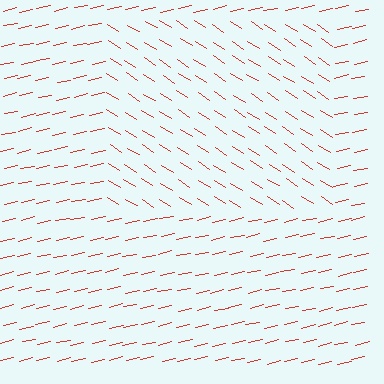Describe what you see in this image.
The image is filled with small red line segments. A rectangle region in the image has lines oriented differently from the surrounding lines, creating a visible texture boundary.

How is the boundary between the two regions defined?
The boundary is defined purely by a change in line orientation (approximately 45 degrees difference). All lines are the same color and thickness.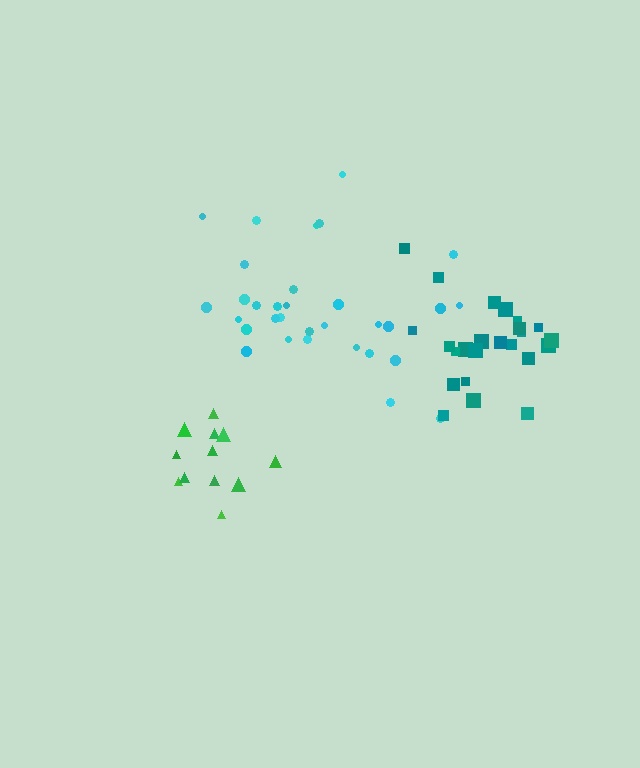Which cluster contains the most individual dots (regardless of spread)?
Cyan (32).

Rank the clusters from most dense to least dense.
green, teal, cyan.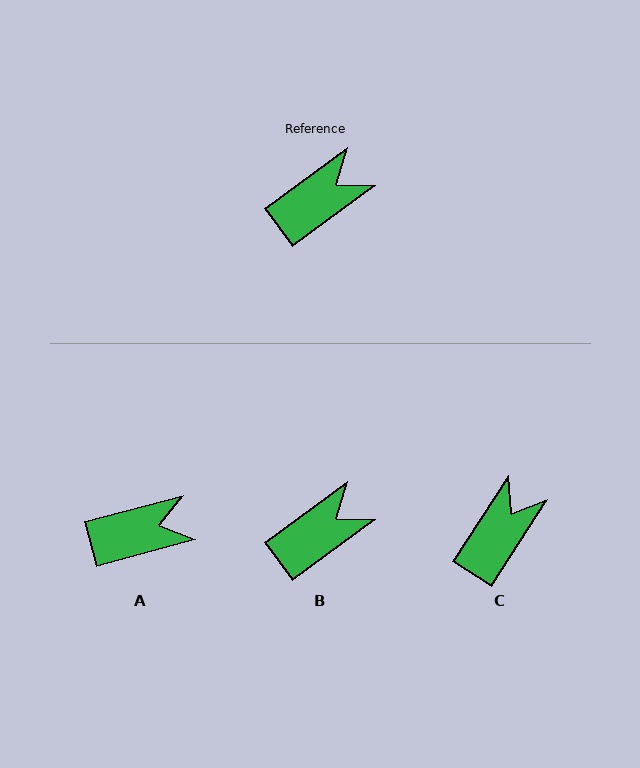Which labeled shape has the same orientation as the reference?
B.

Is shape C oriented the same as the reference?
No, it is off by about 21 degrees.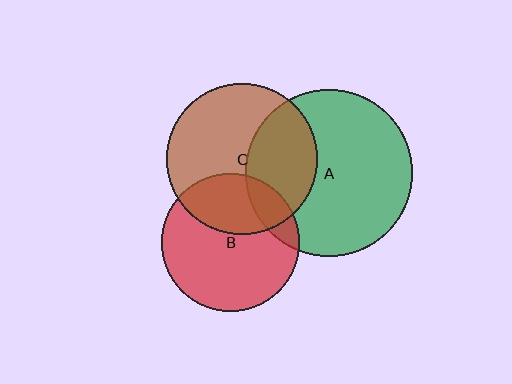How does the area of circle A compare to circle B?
Approximately 1.5 times.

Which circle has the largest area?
Circle A (green).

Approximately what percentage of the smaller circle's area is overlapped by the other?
Approximately 35%.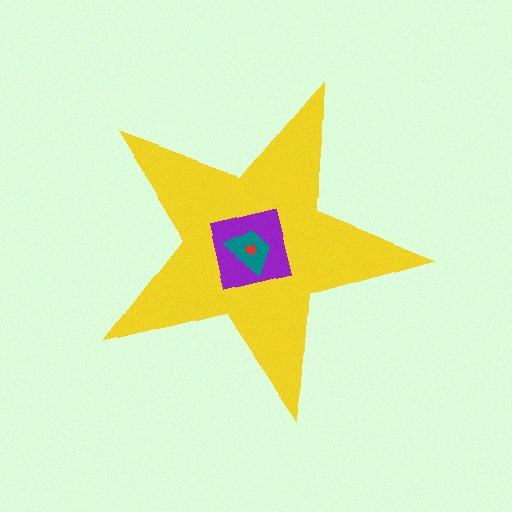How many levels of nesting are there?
4.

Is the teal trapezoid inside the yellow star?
Yes.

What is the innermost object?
The red square.